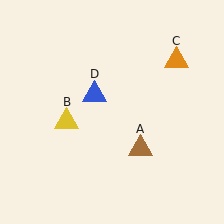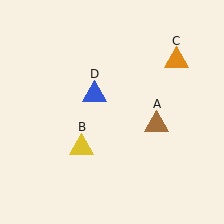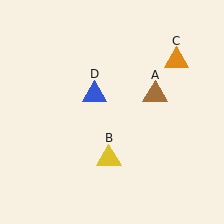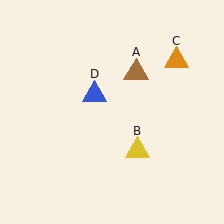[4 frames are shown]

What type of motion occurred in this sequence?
The brown triangle (object A), yellow triangle (object B) rotated counterclockwise around the center of the scene.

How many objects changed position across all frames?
2 objects changed position: brown triangle (object A), yellow triangle (object B).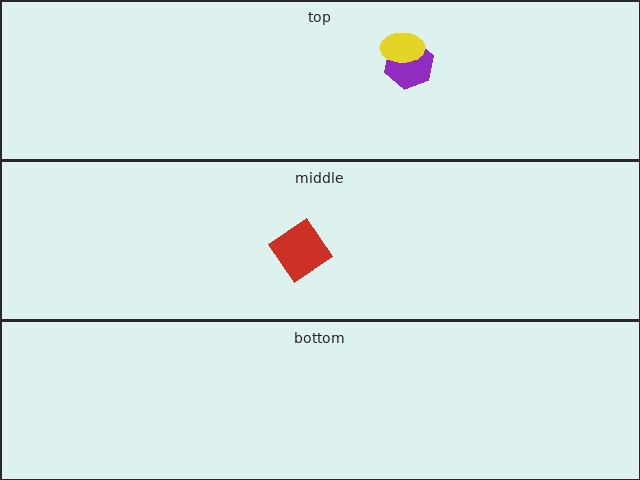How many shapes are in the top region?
2.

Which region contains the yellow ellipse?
The top region.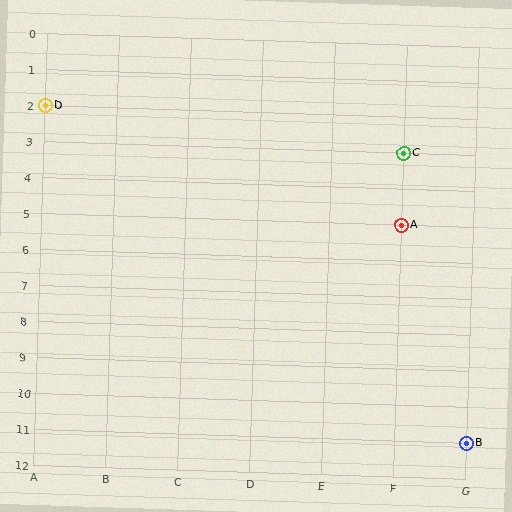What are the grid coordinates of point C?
Point C is at grid coordinates (F, 3).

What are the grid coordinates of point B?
Point B is at grid coordinates (G, 11).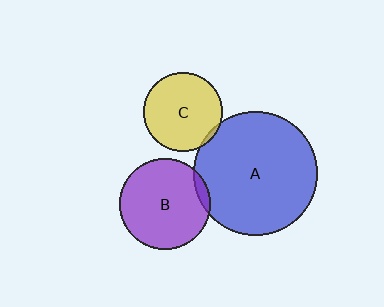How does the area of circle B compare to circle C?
Approximately 1.3 times.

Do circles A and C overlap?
Yes.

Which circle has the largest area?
Circle A (blue).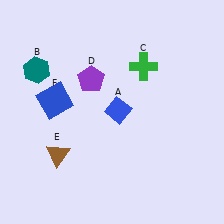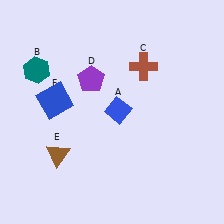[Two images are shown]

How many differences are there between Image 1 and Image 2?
There is 1 difference between the two images.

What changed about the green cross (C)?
In Image 1, C is green. In Image 2, it changed to brown.